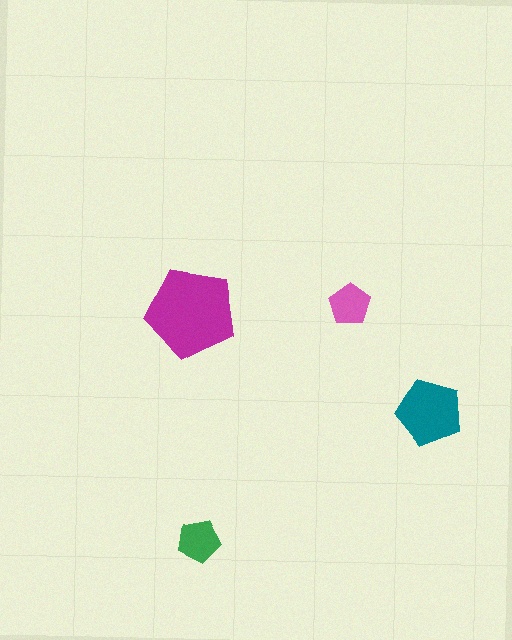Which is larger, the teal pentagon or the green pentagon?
The teal one.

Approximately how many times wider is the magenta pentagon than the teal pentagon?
About 1.5 times wider.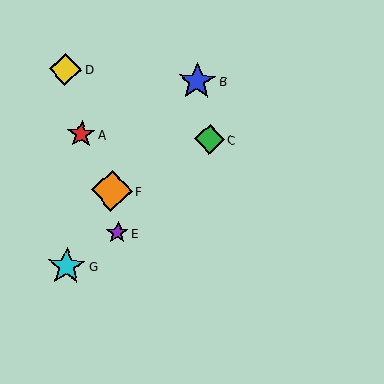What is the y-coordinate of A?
Object A is at y≈134.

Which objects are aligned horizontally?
Objects A, C are aligned horizontally.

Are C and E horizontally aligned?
No, C is at y≈139 and E is at y≈233.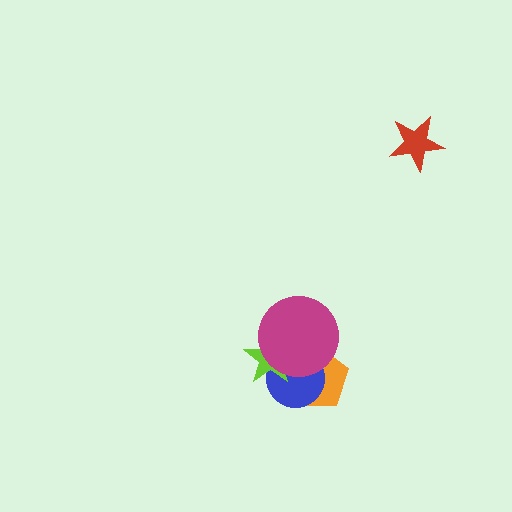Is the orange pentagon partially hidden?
Yes, it is partially covered by another shape.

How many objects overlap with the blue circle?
3 objects overlap with the blue circle.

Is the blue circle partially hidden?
Yes, it is partially covered by another shape.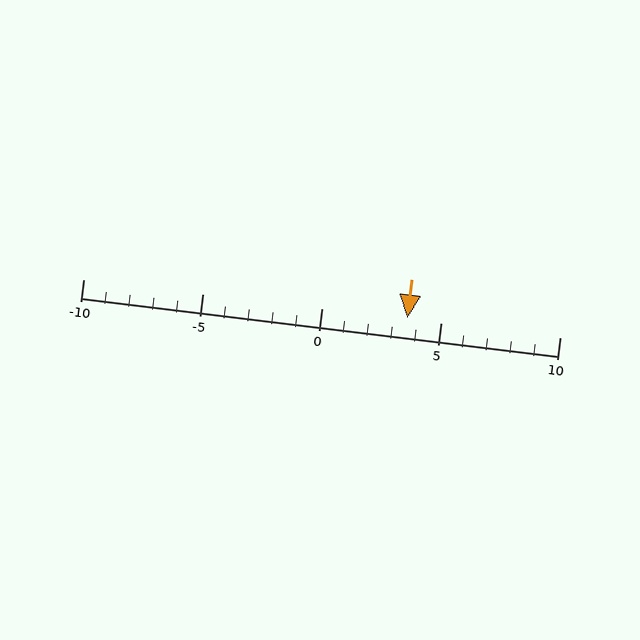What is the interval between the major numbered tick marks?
The major tick marks are spaced 5 units apart.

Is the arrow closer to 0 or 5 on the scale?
The arrow is closer to 5.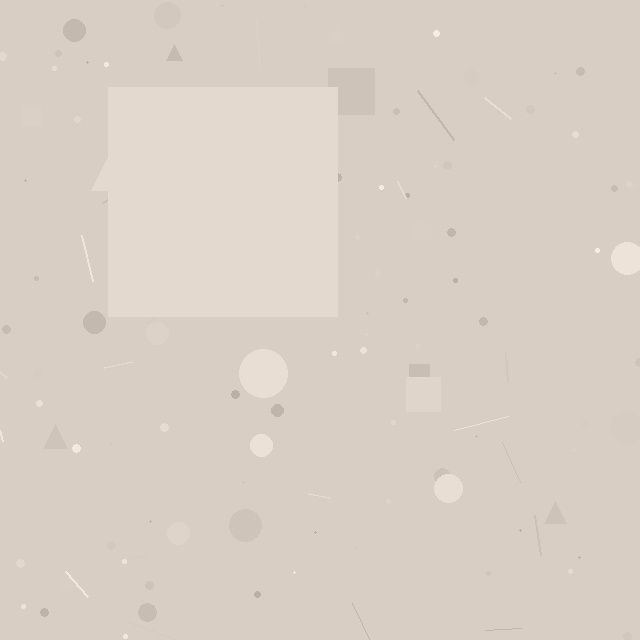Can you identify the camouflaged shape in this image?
The camouflaged shape is a square.